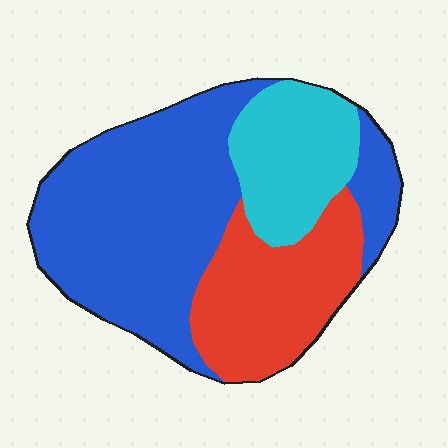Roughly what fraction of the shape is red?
Red takes up about one quarter (1/4) of the shape.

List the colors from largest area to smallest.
From largest to smallest: blue, red, cyan.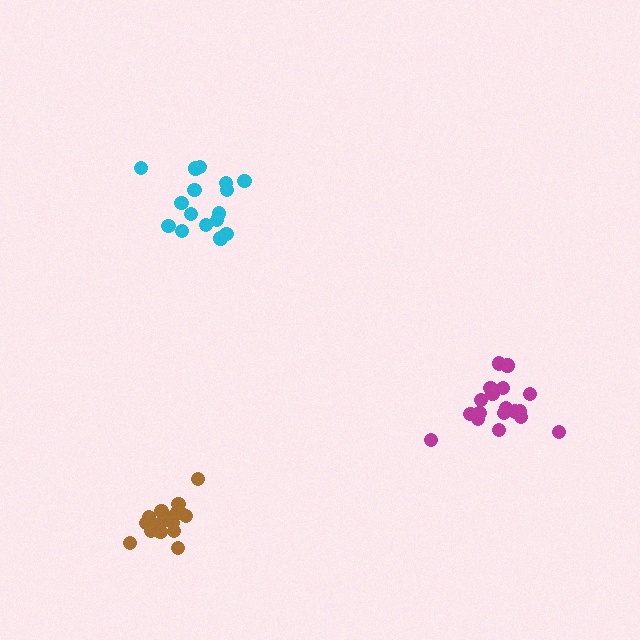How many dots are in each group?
Group 1: 16 dots, Group 2: 18 dots, Group 3: 17 dots (51 total).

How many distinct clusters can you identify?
There are 3 distinct clusters.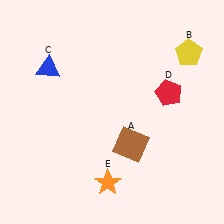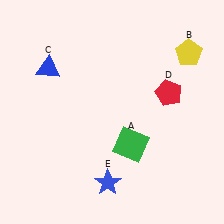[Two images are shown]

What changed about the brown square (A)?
In Image 1, A is brown. In Image 2, it changed to green.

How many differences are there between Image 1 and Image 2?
There are 2 differences between the two images.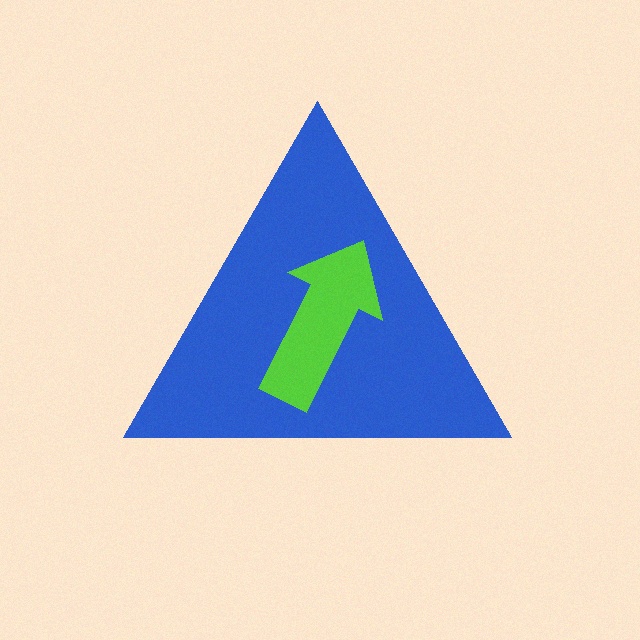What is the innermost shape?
The lime arrow.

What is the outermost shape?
The blue triangle.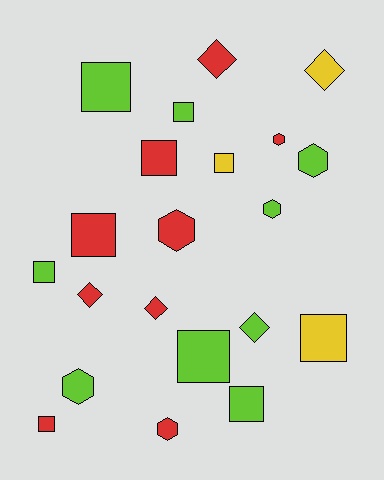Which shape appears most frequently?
Square, with 10 objects.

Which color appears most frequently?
Red, with 9 objects.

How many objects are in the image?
There are 21 objects.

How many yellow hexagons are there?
There are no yellow hexagons.